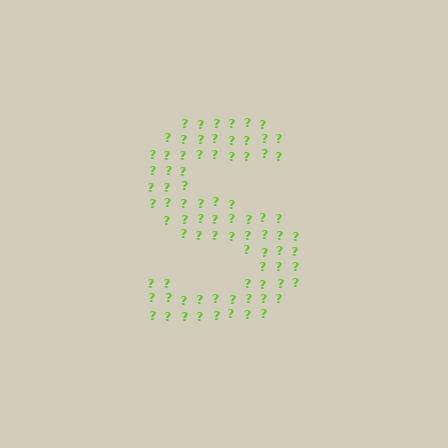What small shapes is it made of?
It is made of small question marks.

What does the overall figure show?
The overall figure shows the letter S.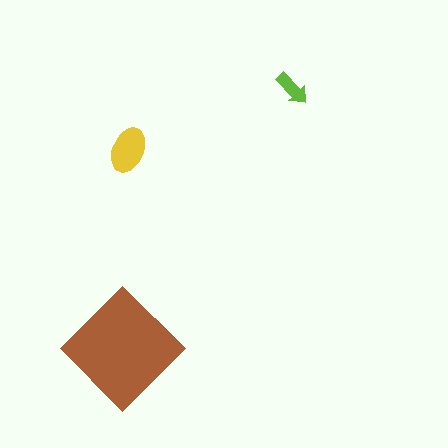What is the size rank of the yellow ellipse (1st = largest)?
2nd.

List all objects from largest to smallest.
The brown diamond, the yellow ellipse, the lime arrow.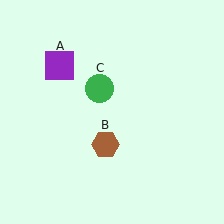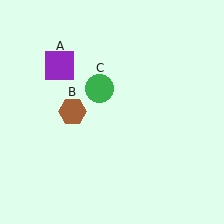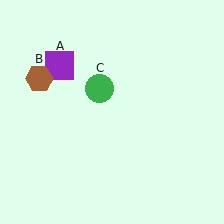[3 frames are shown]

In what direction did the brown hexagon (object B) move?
The brown hexagon (object B) moved up and to the left.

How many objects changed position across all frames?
1 object changed position: brown hexagon (object B).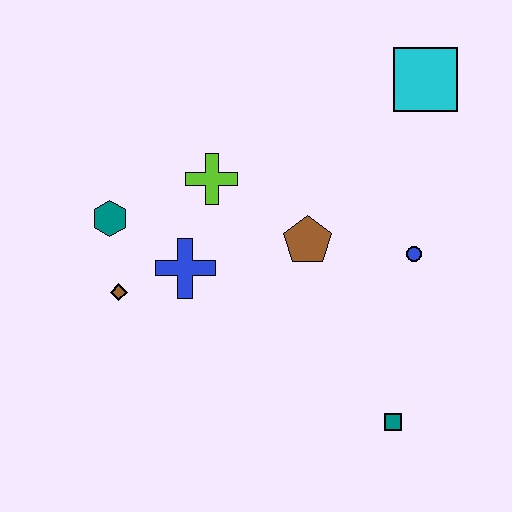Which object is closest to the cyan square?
The blue circle is closest to the cyan square.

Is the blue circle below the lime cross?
Yes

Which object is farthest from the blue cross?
The cyan square is farthest from the blue cross.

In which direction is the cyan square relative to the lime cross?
The cyan square is to the right of the lime cross.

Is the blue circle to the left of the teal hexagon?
No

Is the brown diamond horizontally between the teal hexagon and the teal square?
Yes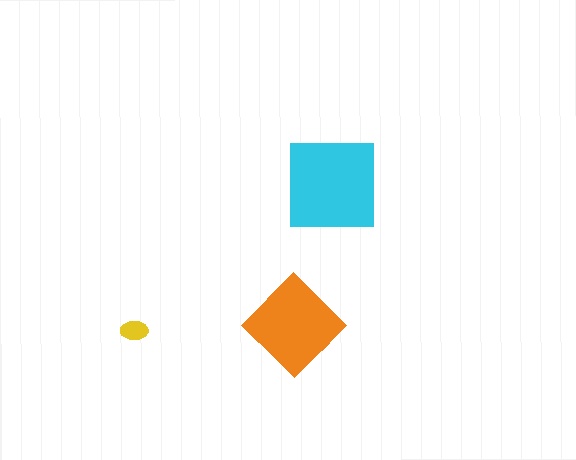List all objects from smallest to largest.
The yellow ellipse, the orange diamond, the cyan square.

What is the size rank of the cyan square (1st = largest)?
1st.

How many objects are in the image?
There are 3 objects in the image.